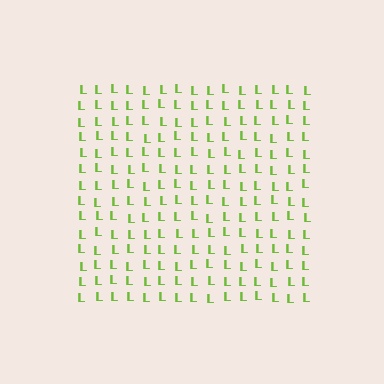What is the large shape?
The large shape is a square.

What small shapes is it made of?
It is made of small letter L's.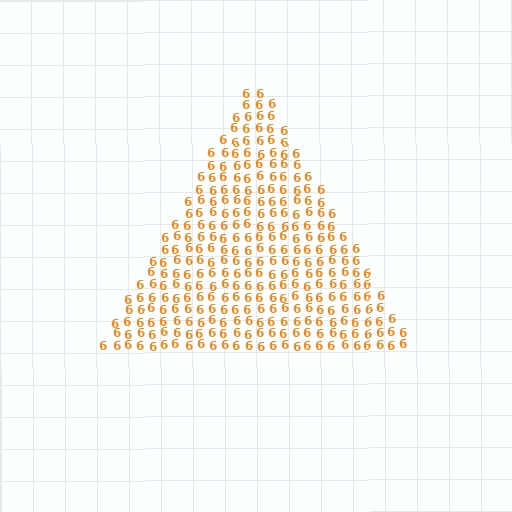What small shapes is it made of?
It is made of small digit 6's.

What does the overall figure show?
The overall figure shows a triangle.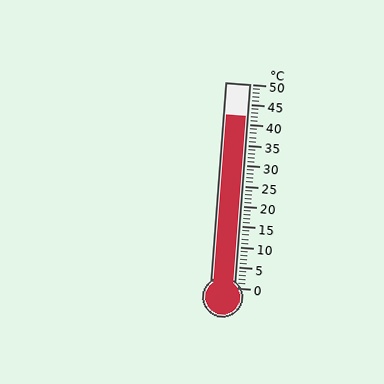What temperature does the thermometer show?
The thermometer shows approximately 42°C.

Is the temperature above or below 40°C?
The temperature is above 40°C.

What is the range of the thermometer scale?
The thermometer scale ranges from 0°C to 50°C.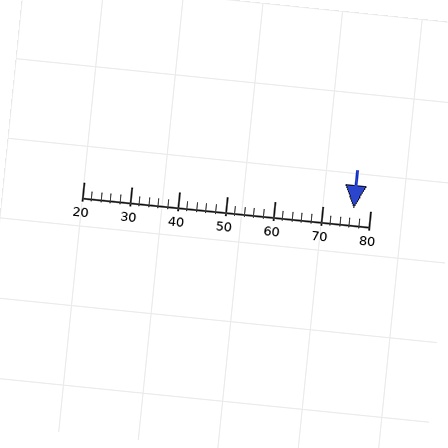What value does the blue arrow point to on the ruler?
The blue arrow points to approximately 76.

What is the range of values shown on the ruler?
The ruler shows values from 20 to 80.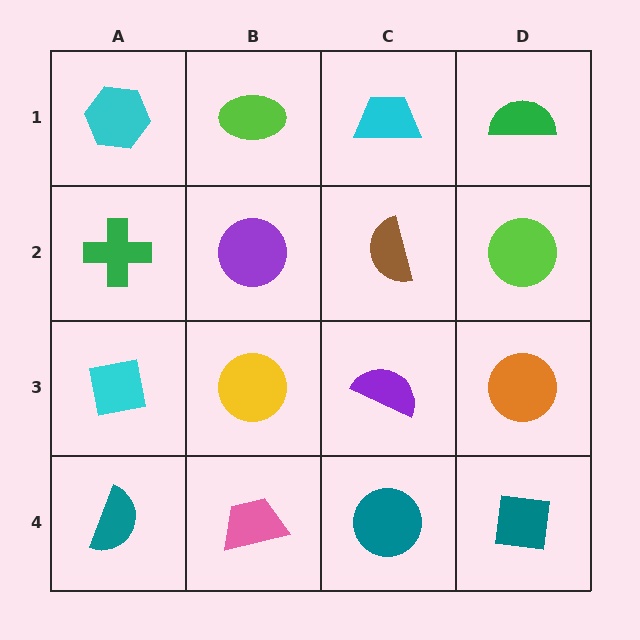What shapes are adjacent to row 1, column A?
A green cross (row 2, column A), a lime ellipse (row 1, column B).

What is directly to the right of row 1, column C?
A green semicircle.